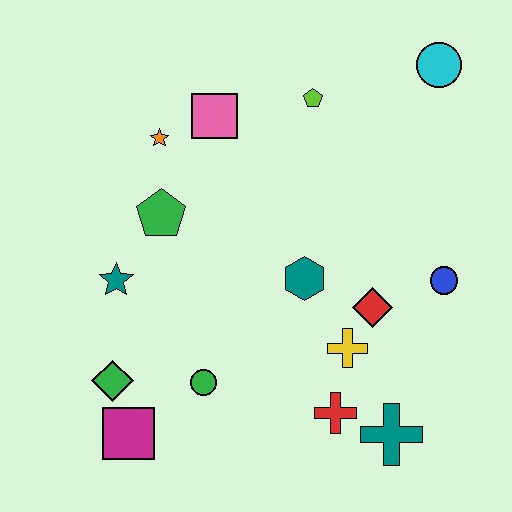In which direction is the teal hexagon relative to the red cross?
The teal hexagon is above the red cross.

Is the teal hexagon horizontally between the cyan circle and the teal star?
Yes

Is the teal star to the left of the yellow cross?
Yes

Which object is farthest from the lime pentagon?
The magenta square is farthest from the lime pentagon.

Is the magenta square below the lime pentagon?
Yes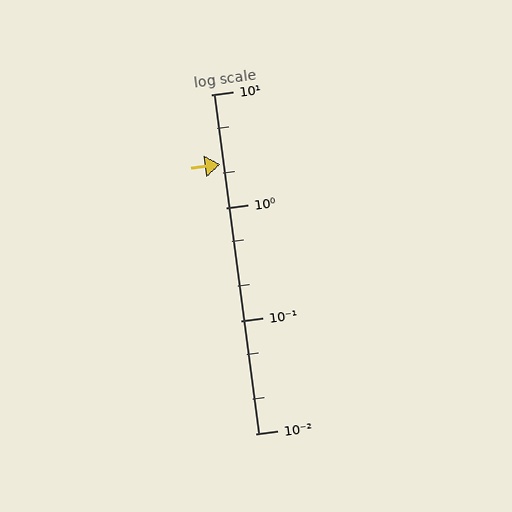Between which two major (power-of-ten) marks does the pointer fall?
The pointer is between 1 and 10.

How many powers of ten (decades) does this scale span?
The scale spans 3 decades, from 0.01 to 10.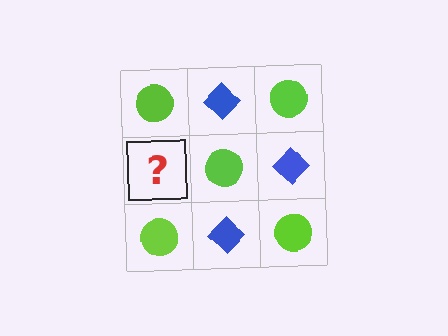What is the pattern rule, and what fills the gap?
The rule is that it alternates lime circle and blue diamond in a checkerboard pattern. The gap should be filled with a blue diamond.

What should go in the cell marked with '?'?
The missing cell should contain a blue diamond.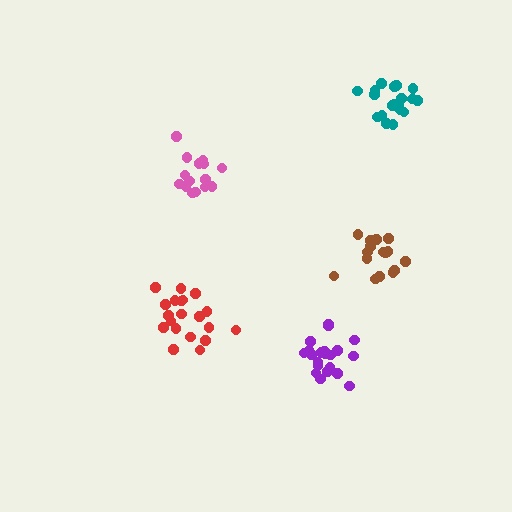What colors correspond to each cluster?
The clusters are colored: pink, red, purple, brown, teal.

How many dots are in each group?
Group 1: 15 dots, Group 2: 20 dots, Group 3: 21 dots, Group 4: 16 dots, Group 5: 19 dots (91 total).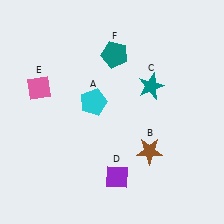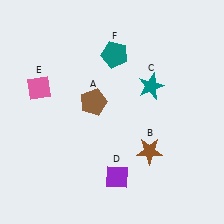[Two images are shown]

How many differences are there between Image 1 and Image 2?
There is 1 difference between the two images.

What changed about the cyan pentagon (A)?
In Image 1, A is cyan. In Image 2, it changed to brown.